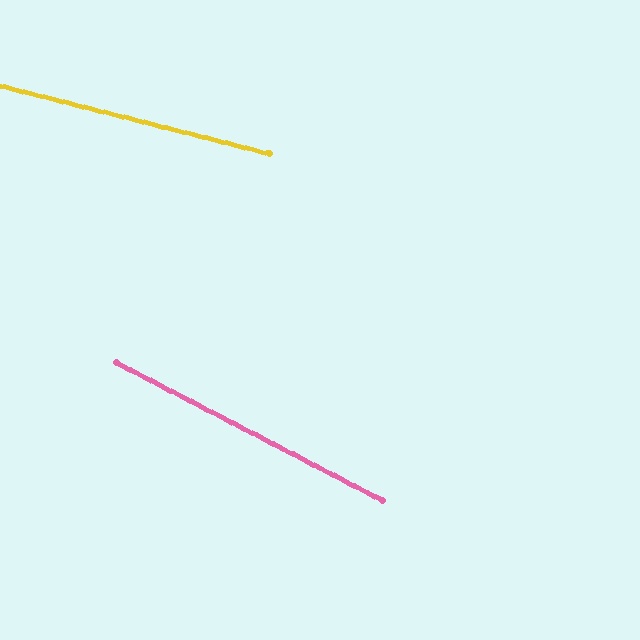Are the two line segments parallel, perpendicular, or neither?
Neither parallel nor perpendicular — they differ by about 13°.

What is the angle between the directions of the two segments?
Approximately 13 degrees.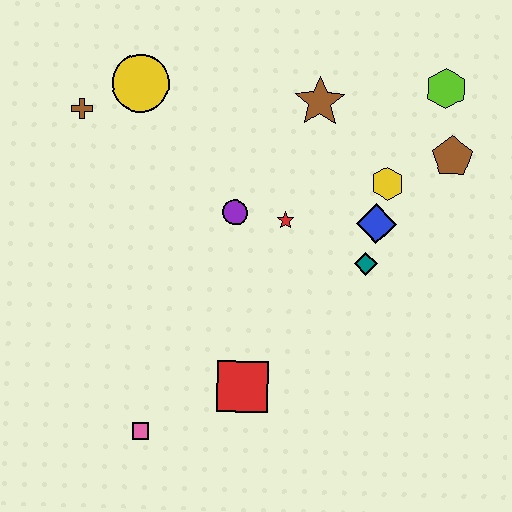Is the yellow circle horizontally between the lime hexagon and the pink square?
No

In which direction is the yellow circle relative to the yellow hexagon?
The yellow circle is to the left of the yellow hexagon.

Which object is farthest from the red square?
The lime hexagon is farthest from the red square.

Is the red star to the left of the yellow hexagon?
Yes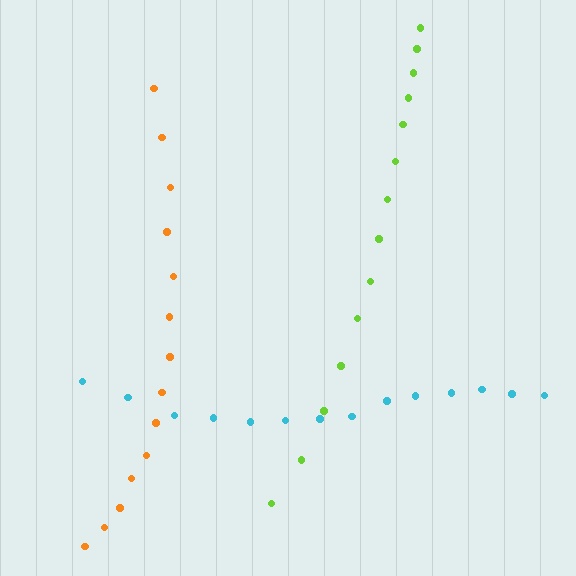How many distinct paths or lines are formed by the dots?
There are 3 distinct paths.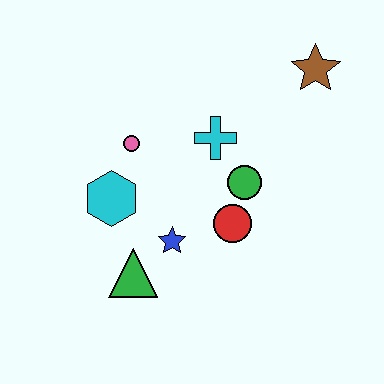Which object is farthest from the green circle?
The green triangle is farthest from the green circle.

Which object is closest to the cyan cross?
The green circle is closest to the cyan cross.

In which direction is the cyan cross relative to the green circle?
The cyan cross is above the green circle.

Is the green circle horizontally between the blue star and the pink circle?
No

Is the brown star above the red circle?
Yes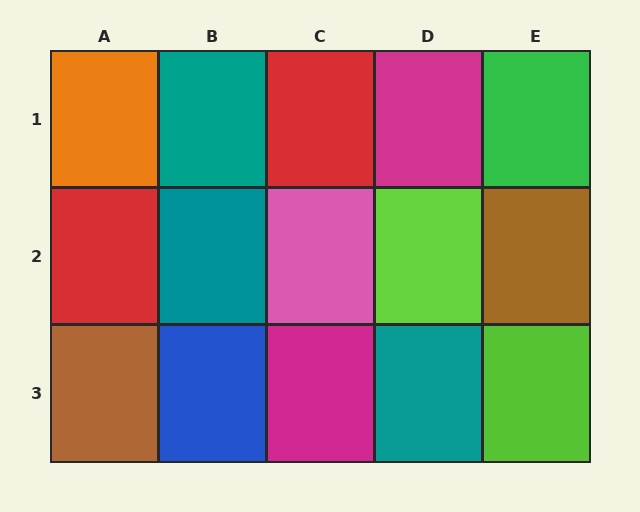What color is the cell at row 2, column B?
Teal.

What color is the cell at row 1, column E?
Green.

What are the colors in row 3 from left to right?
Brown, blue, magenta, teal, lime.